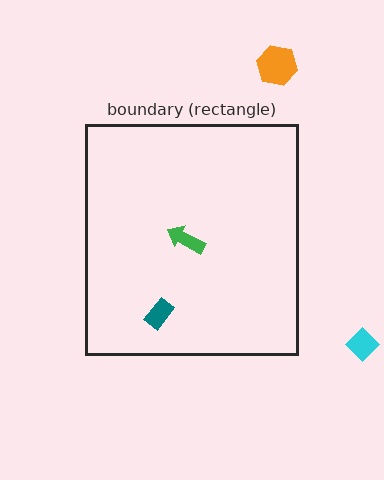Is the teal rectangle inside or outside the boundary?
Inside.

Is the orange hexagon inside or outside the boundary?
Outside.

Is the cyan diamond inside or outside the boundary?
Outside.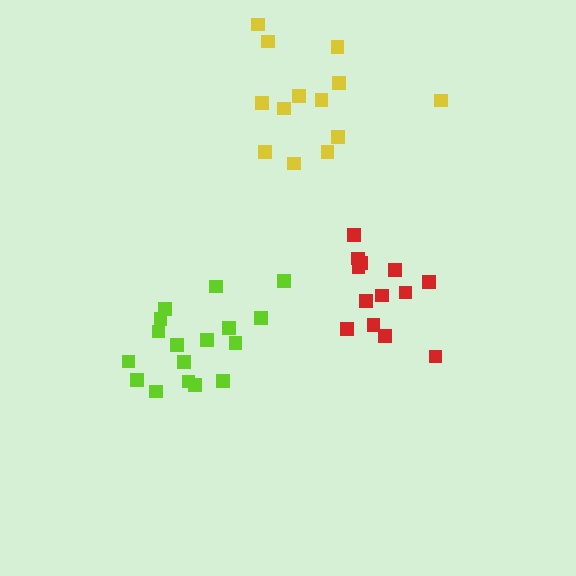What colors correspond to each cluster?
The clusters are colored: red, lime, yellow.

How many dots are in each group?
Group 1: 13 dots, Group 2: 17 dots, Group 3: 13 dots (43 total).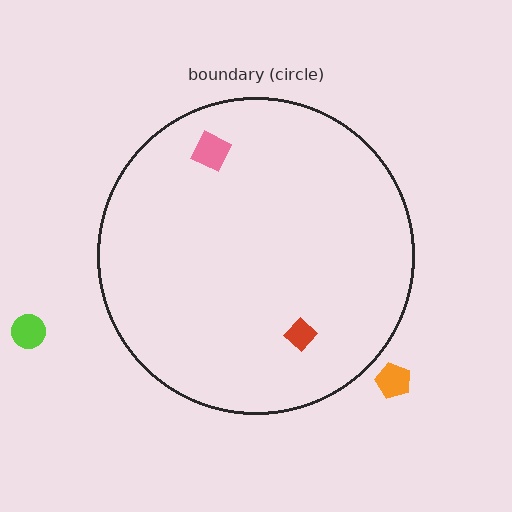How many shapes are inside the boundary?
2 inside, 2 outside.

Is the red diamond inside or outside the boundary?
Inside.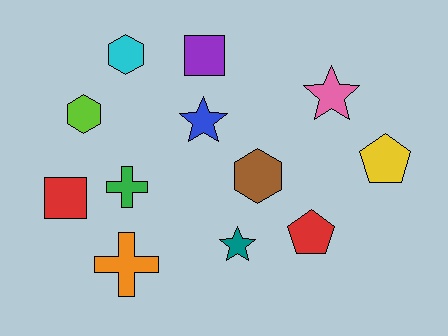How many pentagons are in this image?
There are 2 pentagons.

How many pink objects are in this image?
There is 1 pink object.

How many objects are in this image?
There are 12 objects.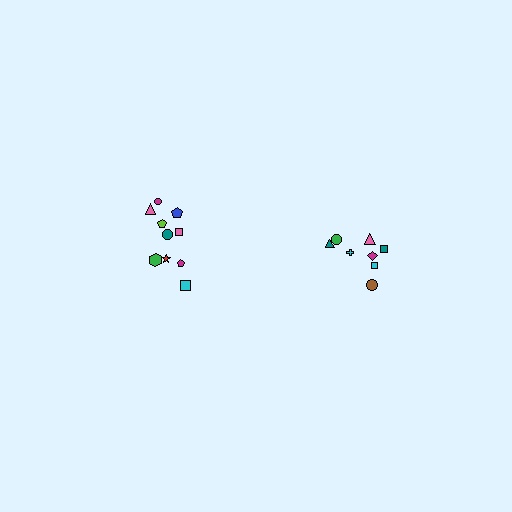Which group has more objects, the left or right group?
The left group.